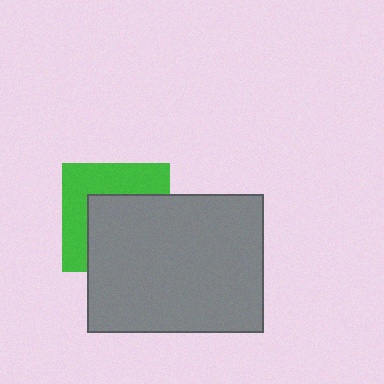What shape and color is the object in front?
The object in front is a gray rectangle.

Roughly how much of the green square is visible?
About half of it is visible (roughly 45%).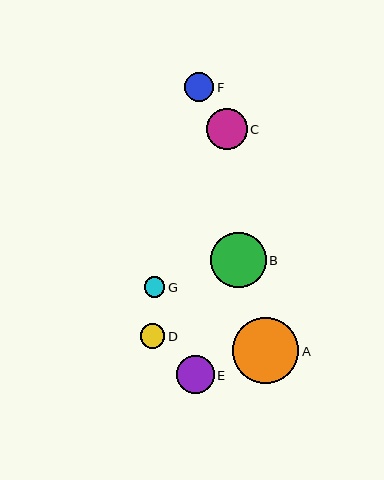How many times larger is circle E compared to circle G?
Circle E is approximately 1.8 times the size of circle G.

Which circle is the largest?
Circle A is the largest with a size of approximately 67 pixels.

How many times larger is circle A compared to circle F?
Circle A is approximately 2.3 times the size of circle F.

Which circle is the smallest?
Circle G is the smallest with a size of approximately 20 pixels.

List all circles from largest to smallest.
From largest to smallest: A, B, C, E, F, D, G.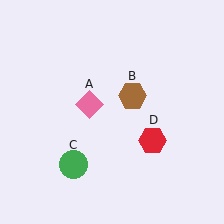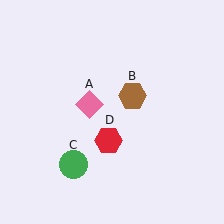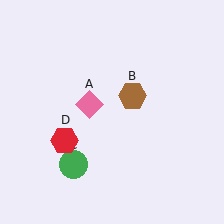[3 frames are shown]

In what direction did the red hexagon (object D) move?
The red hexagon (object D) moved left.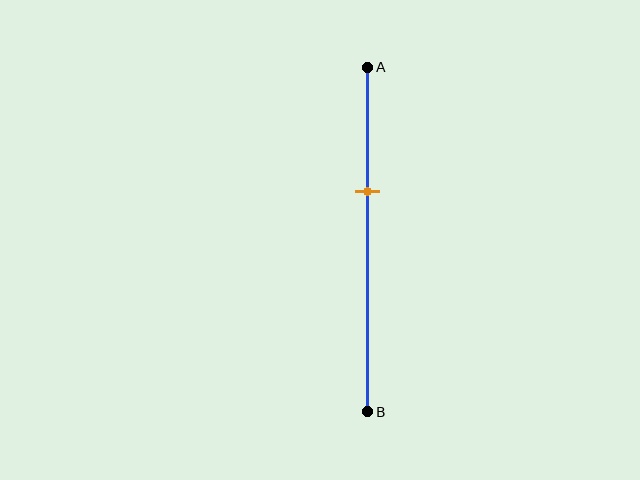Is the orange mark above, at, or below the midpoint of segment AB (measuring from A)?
The orange mark is above the midpoint of segment AB.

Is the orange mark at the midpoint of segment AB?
No, the mark is at about 35% from A, not at the 50% midpoint.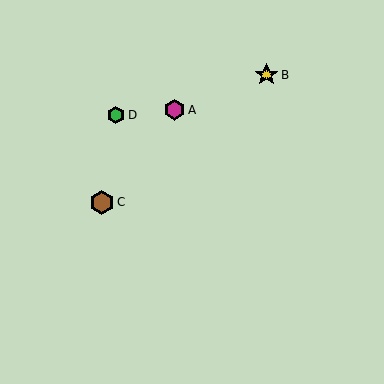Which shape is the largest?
The brown hexagon (labeled C) is the largest.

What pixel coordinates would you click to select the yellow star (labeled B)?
Click at (266, 75) to select the yellow star B.